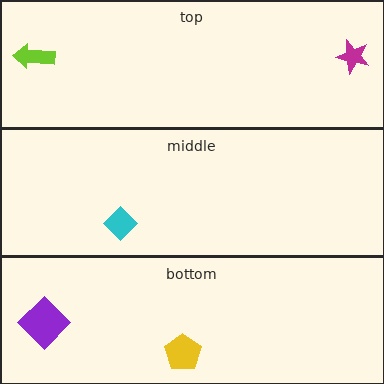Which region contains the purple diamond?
The bottom region.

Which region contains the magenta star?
The top region.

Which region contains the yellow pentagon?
The bottom region.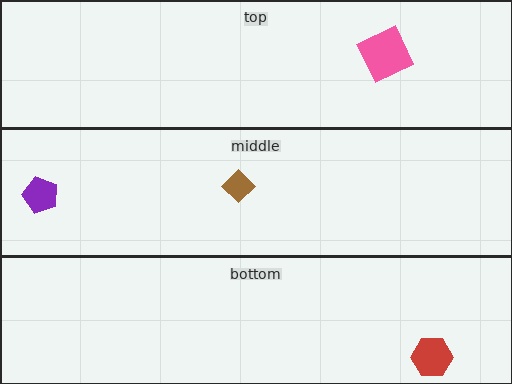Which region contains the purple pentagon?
The middle region.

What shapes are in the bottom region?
The red hexagon.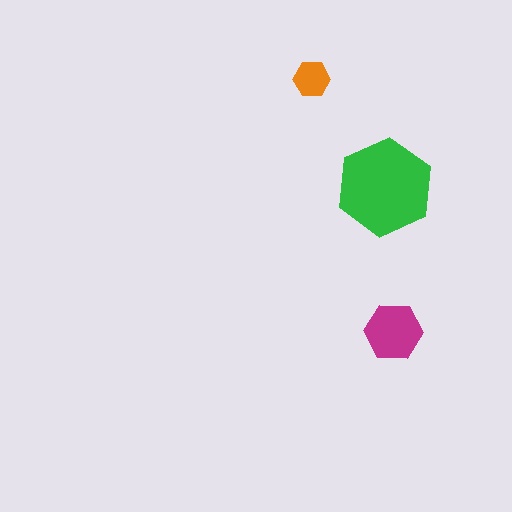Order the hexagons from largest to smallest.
the green one, the magenta one, the orange one.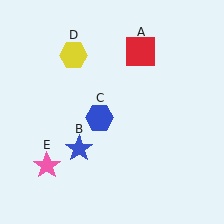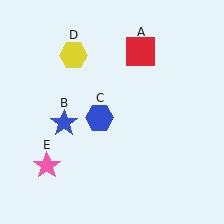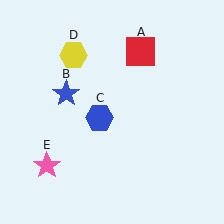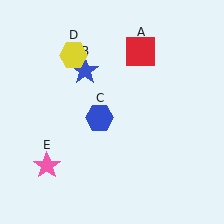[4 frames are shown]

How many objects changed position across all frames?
1 object changed position: blue star (object B).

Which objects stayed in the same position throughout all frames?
Red square (object A) and blue hexagon (object C) and yellow hexagon (object D) and pink star (object E) remained stationary.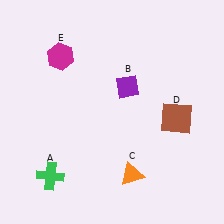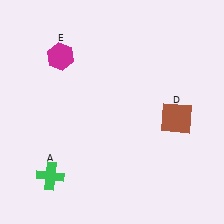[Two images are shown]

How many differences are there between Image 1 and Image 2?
There are 2 differences between the two images.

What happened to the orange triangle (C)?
The orange triangle (C) was removed in Image 2. It was in the bottom-right area of Image 1.